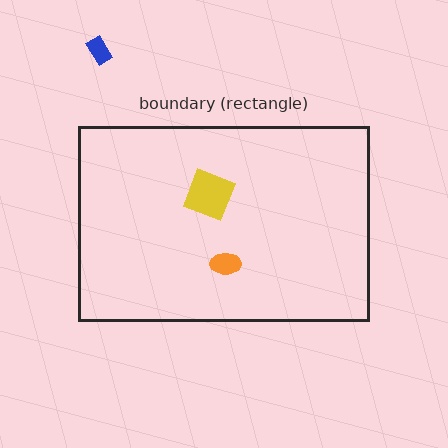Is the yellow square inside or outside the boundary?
Inside.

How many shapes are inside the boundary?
2 inside, 1 outside.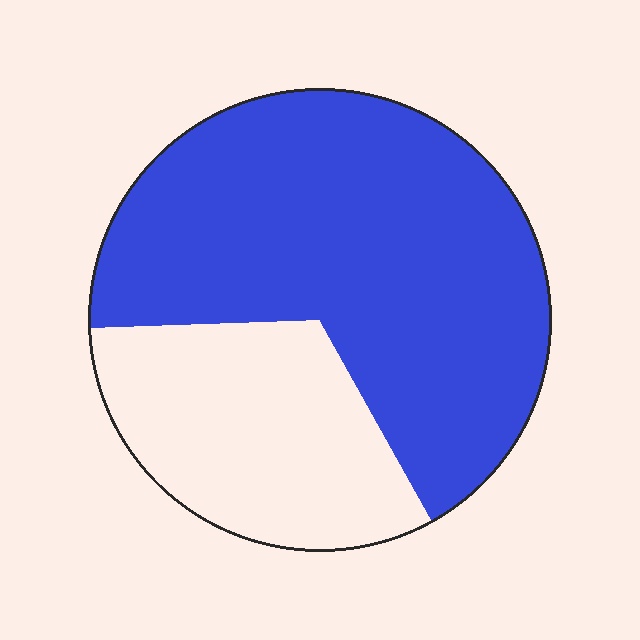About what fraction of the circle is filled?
About two thirds (2/3).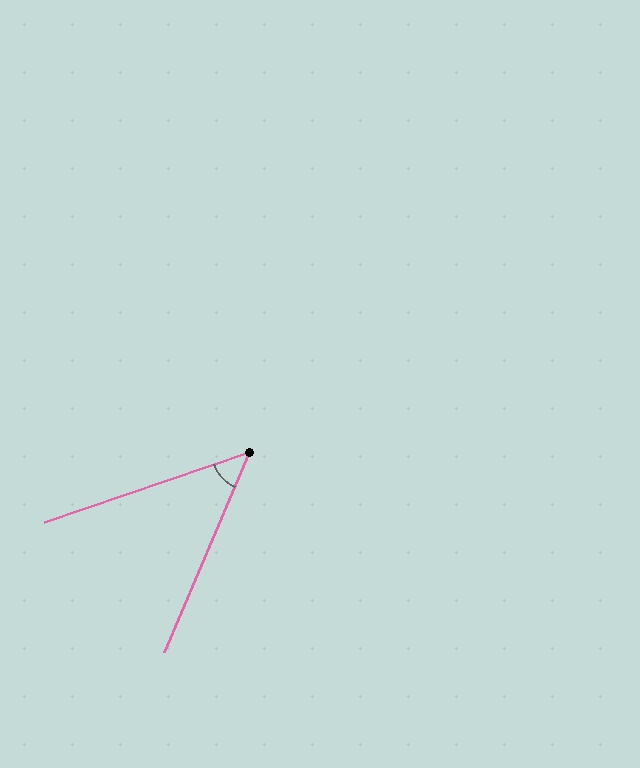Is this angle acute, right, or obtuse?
It is acute.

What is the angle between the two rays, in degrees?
Approximately 48 degrees.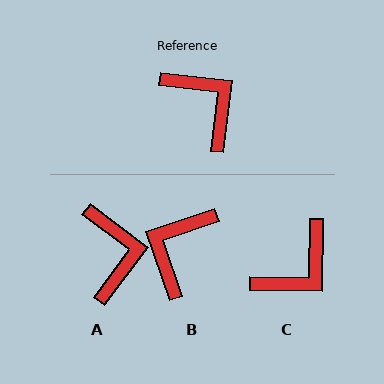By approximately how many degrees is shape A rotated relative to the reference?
Approximately 30 degrees clockwise.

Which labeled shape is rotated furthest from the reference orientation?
B, about 116 degrees away.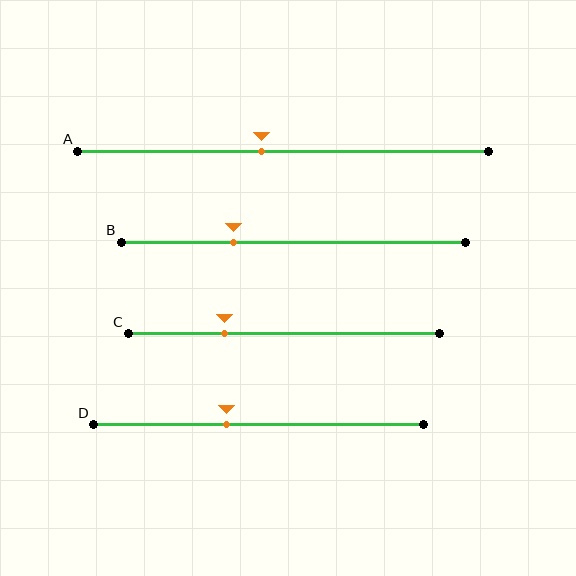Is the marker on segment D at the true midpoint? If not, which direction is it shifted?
No, the marker on segment D is shifted to the left by about 9% of the segment length.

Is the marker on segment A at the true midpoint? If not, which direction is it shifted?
No, the marker on segment A is shifted to the left by about 5% of the segment length.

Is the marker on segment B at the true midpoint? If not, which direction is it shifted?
No, the marker on segment B is shifted to the left by about 18% of the segment length.